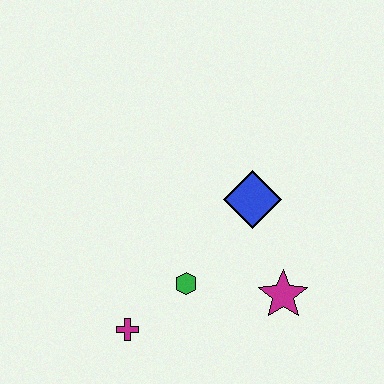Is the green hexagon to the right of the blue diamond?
No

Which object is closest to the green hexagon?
The magenta cross is closest to the green hexagon.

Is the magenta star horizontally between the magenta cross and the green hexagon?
No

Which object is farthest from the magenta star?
The magenta cross is farthest from the magenta star.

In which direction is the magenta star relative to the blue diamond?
The magenta star is below the blue diamond.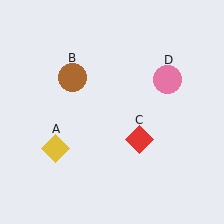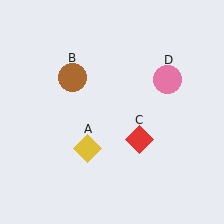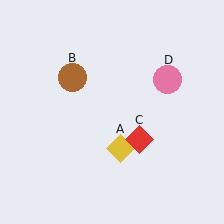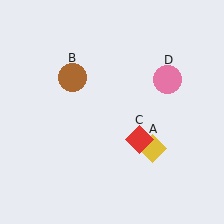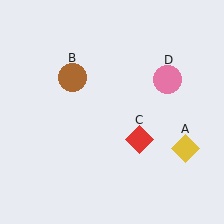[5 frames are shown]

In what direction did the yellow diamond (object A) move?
The yellow diamond (object A) moved right.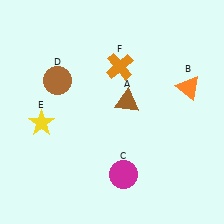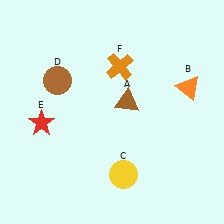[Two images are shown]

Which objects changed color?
C changed from magenta to yellow. E changed from yellow to red.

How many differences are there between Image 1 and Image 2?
There are 2 differences between the two images.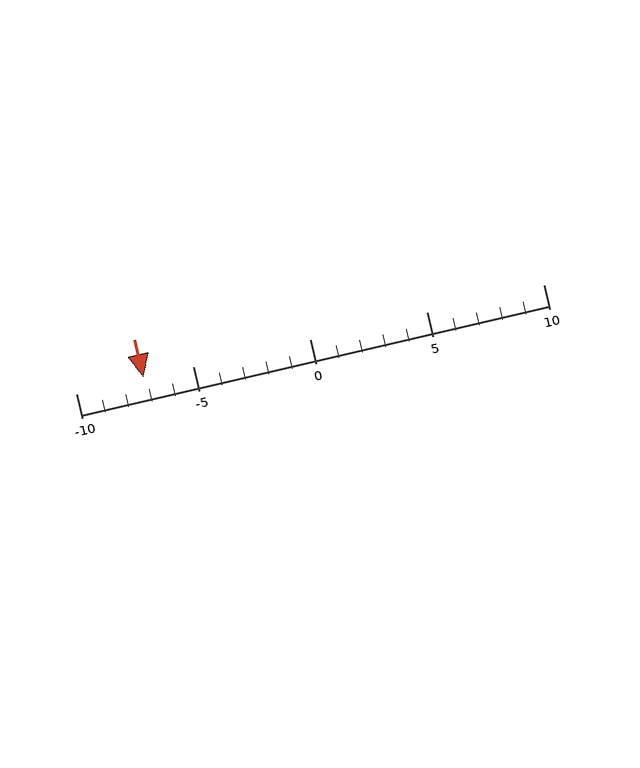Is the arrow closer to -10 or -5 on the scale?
The arrow is closer to -5.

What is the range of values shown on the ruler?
The ruler shows values from -10 to 10.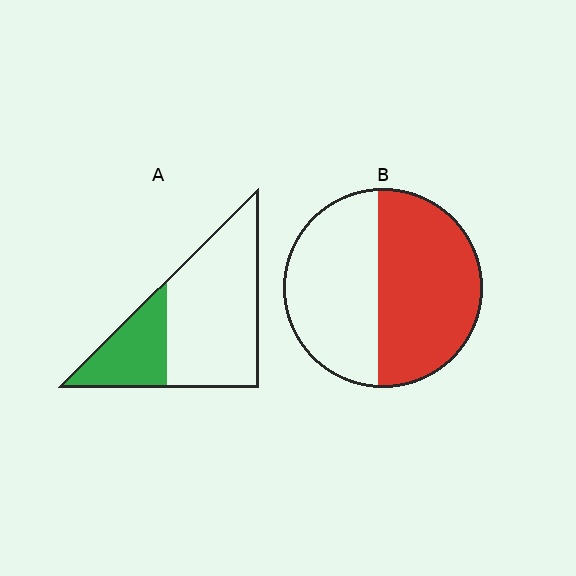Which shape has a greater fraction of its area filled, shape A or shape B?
Shape B.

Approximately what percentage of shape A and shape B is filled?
A is approximately 30% and B is approximately 55%.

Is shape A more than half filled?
No.